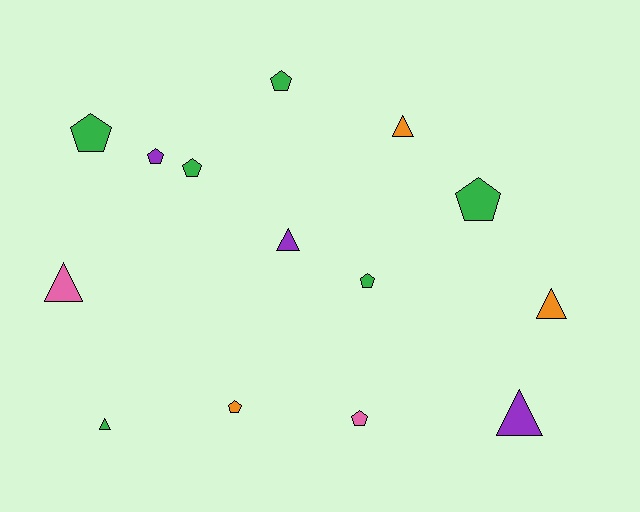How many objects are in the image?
There are 14 objects.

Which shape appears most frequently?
Pentagon, with 8 objects.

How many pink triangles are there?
There is 1 pink triangle.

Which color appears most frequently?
Green, with 6 objects.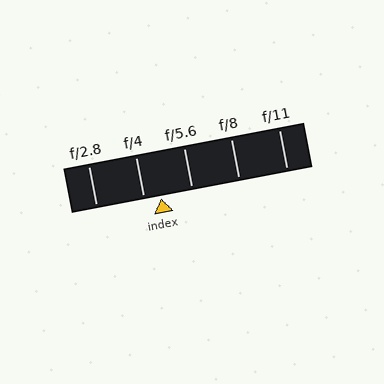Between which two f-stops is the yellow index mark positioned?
The index mark is between f/4 and f/5.6.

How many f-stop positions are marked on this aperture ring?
There are 5 f-stop positions marked.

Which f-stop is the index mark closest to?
The index mark is closest to f/4.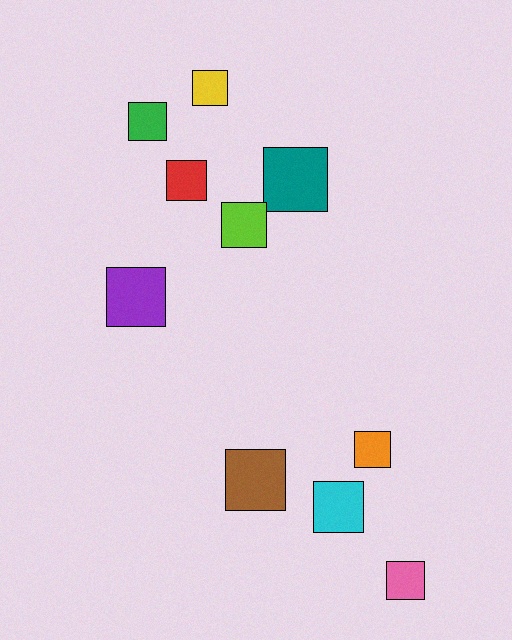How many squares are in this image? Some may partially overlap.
There are 10 squares.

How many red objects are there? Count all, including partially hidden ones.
There is 1 red object.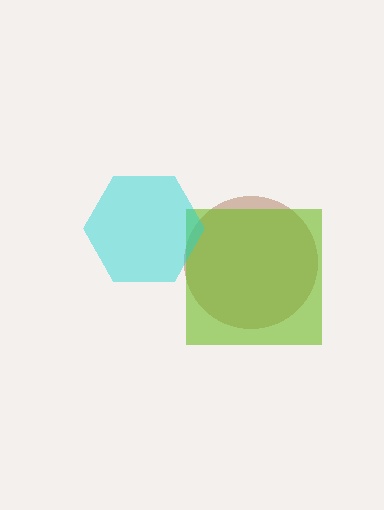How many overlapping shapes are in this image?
There are 3 overlapping shapes in the image.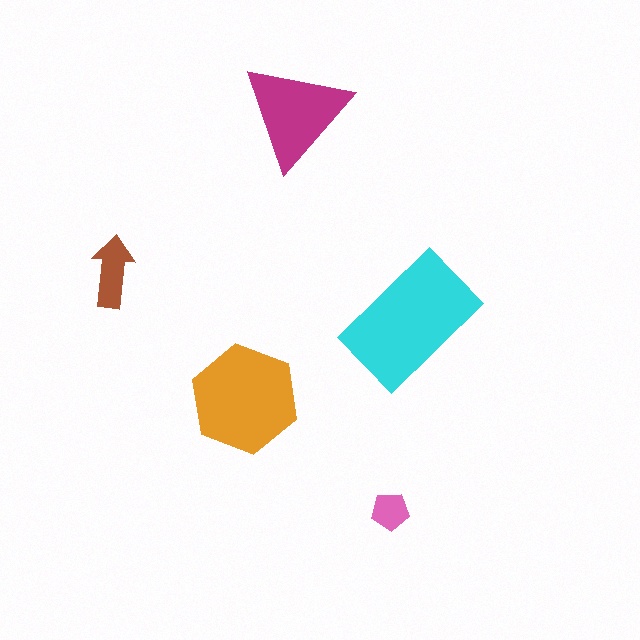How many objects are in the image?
There are 5 objects in the image.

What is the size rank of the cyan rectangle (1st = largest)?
1st.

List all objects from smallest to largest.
The pink pentagon, the brown arrow, the magenta triangle, the orange hexagon, the cyan rectangle.